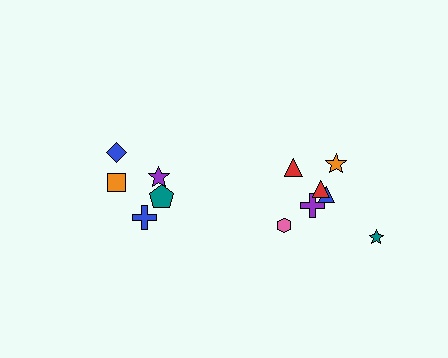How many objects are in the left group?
There are 5 objects.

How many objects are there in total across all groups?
There are 12 objects.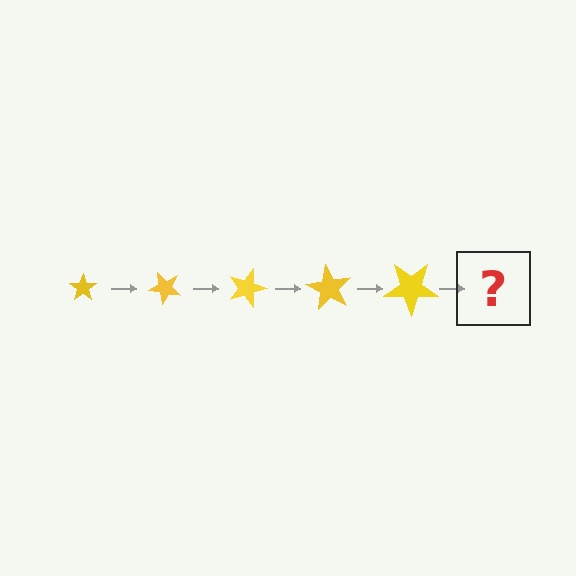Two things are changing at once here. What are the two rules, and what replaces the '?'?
The two rules are that the star grows larger each step and it rotates 45 degrees each step. The '?' should be a star, larger than the previous one and rotated 225 degrees from the start.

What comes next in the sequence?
The next element should be a star, larger than the previous one and rotated 225 degrees from the start.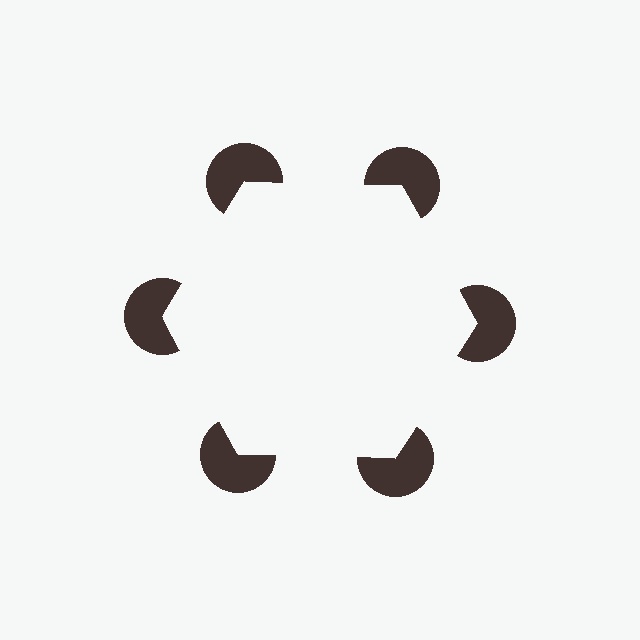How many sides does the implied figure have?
6 sides.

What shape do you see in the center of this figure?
An illusory hexagon — its edges are inferred from the aligned wedge cuts in the pac-man discs, not physically drawn.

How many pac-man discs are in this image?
There are 6 — one at each vertex of the illusory hexagon.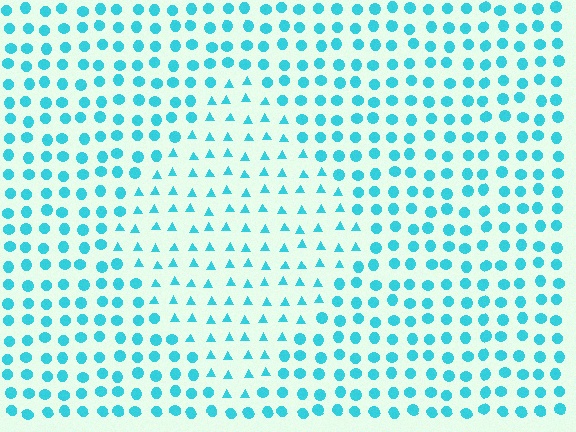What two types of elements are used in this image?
The image uses triangles inside the diamond region and circles outside it.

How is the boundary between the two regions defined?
The boundary is defined by a change in element shape: triangles inside vs. circles outside. All elements share the same color and spacing.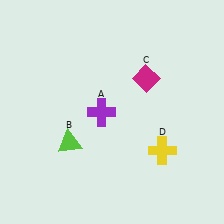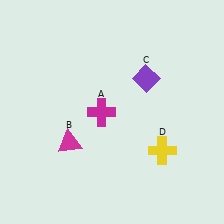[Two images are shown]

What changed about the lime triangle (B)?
In Image 1, B is lime. In Image 2, it changed to magenta.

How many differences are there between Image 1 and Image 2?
There are 3 differences between the two images.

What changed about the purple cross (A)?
In Image 1, A is purple. In Image 2, it changed to magenta.